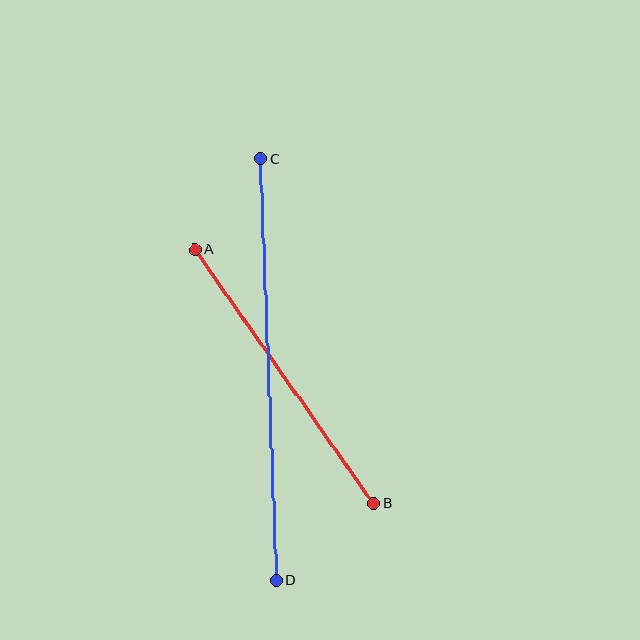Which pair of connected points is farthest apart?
Points C and D are farthest apart.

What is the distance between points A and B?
The distance is approximately 310 pixels.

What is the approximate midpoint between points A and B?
The midpoint is at approximately (284, 376) pixels.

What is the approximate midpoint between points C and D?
The midpoint is at approximately (269, 369) pixels.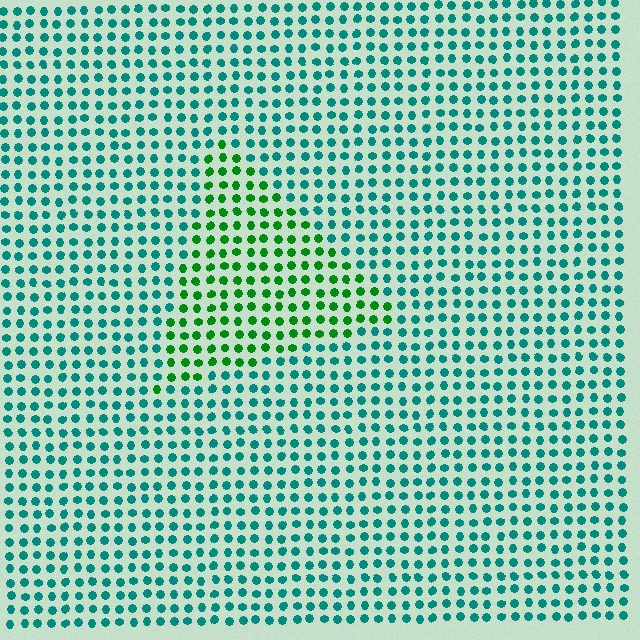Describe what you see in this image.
The image is filled with small teal elements in a uniform arrangement. A triangle-shaped region is visible where the elements are tinted to a slightly different hue, forming a subtle color boundary.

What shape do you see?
I see a triangle.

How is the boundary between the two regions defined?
The boundary is defined purely by a slight shift in hue (about 47 degrees). Spacing, size, and orientation are identical on both sides.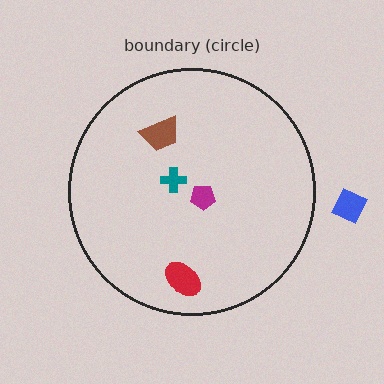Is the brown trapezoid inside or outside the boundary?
Inside.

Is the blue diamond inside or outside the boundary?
Outside.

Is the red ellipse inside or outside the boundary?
Inside.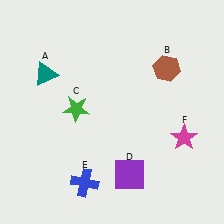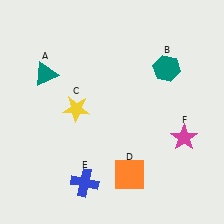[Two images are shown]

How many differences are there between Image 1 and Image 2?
There are 3 differences between the two images.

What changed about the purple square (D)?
In Image 1, D is purple. In Image 2, it changed to orange.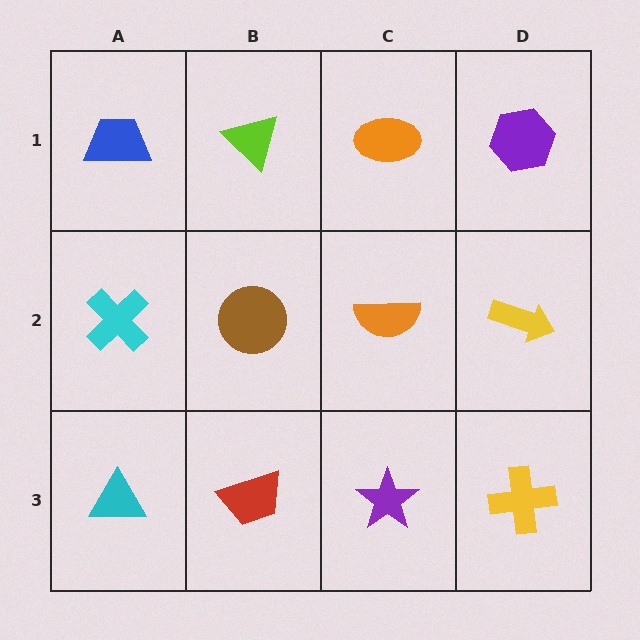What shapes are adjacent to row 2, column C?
An orange ellipse (row 1, column C), a purple star (row 3, column C), a brown circle (row 2, column B), a yellow arrow (row 2, column D).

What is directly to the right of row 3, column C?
A yellow cross.